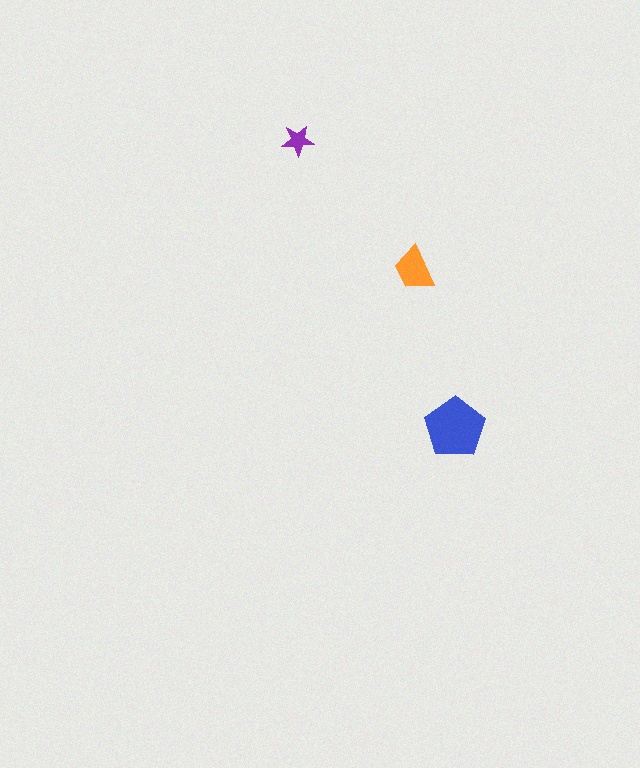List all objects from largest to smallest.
The blue pentagon, the orange trapezoid, the purple star.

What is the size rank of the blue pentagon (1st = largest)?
1st.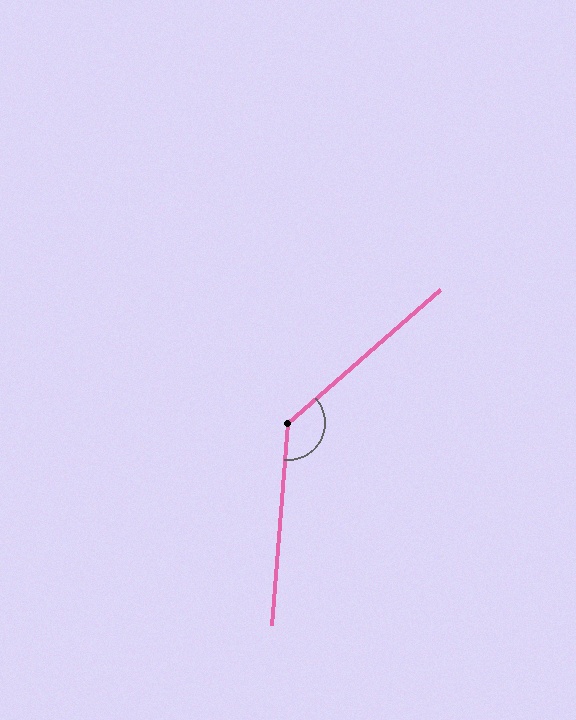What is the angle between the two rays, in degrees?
Approximately 136 degrees.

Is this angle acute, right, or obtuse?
It is obtuse.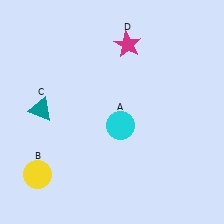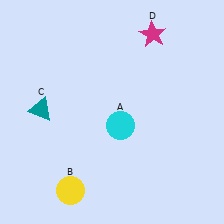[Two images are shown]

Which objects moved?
The objects that moved are: the yellow circle (B), the magenta star (D).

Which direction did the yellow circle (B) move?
The yellow circle (B) moved right.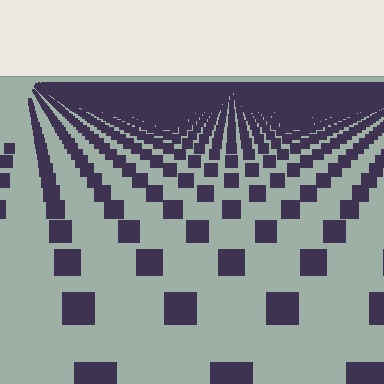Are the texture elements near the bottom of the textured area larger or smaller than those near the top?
Larger. Near the bottom, elements are closer to the viewer and appear at a bigger on-screen size.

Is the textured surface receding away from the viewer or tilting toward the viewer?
The surface is receding away from the viewer. Texture elements get smaller and denser toward the top.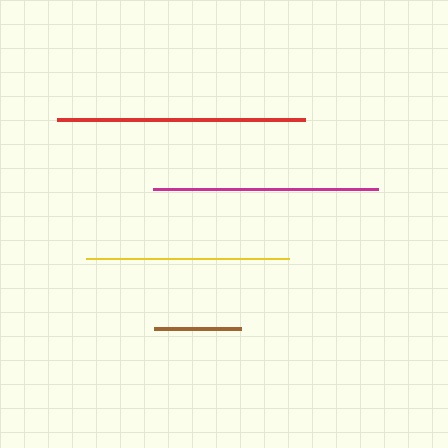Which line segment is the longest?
The red line is the longest at approximately 248 pixels.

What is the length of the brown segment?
The brown segment is approximately 87 pixels long.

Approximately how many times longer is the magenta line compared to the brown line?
The magenta line is approximately 2.6 times the length of the brown line.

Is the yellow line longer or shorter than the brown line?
The yellow line is longer than the brown line.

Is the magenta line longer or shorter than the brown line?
The magenta line is longer than the brown line.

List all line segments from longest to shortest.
From longest to shortest: red, magenta, yellow, brown.